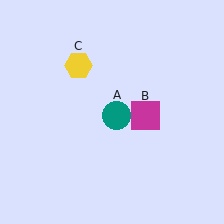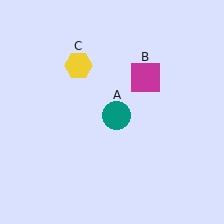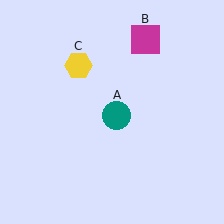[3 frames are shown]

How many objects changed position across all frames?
1 object changed position: magenta square (object B).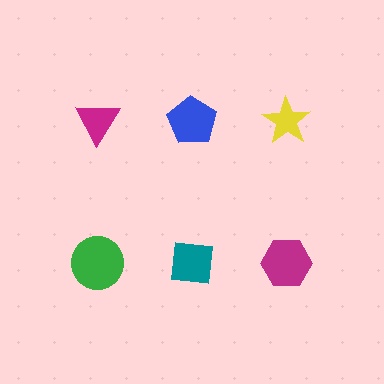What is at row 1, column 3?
A yellow star.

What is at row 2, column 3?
A magenta hexagon.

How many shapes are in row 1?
3 shapes.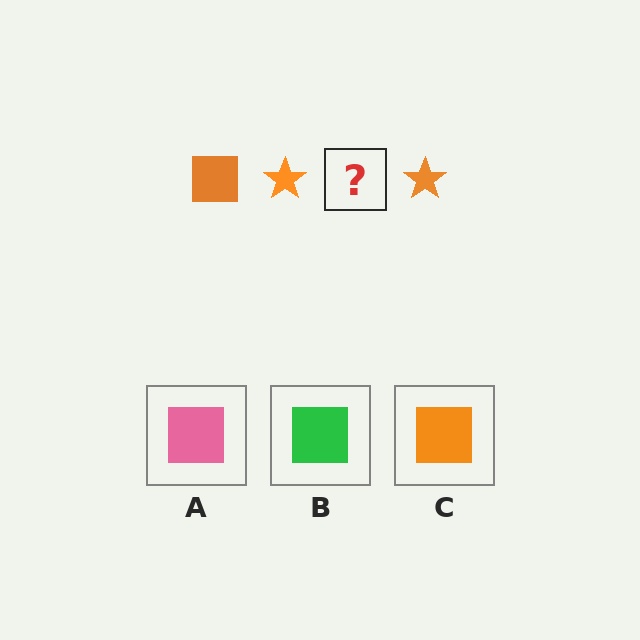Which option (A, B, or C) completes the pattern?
C.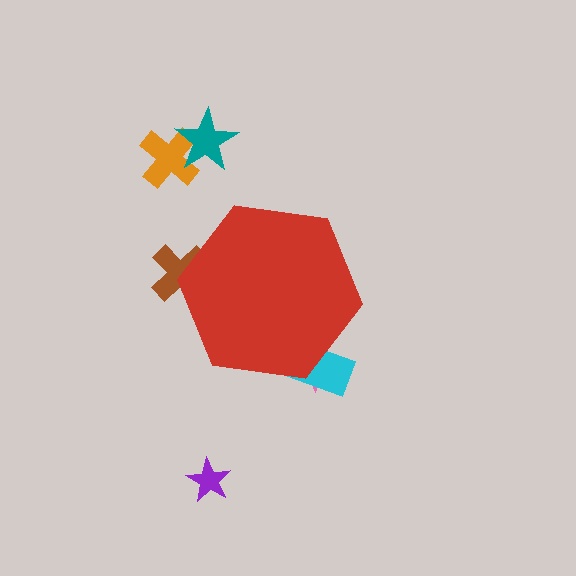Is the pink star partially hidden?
Yes, the pink star is partially hidden behind the red hexagon.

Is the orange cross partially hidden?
No, the orange cross is fully visible.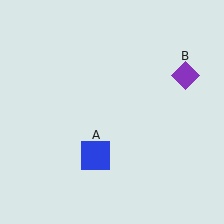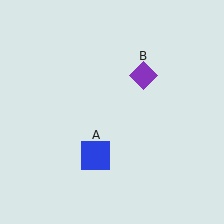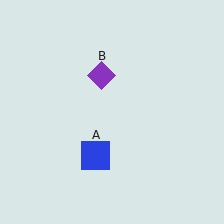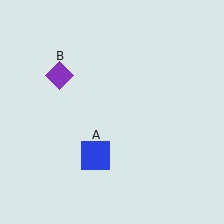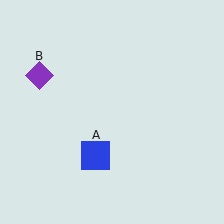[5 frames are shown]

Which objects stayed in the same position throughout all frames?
Blue square (object A) remained stationary.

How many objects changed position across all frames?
1 object changed position: purple diamond (object B).